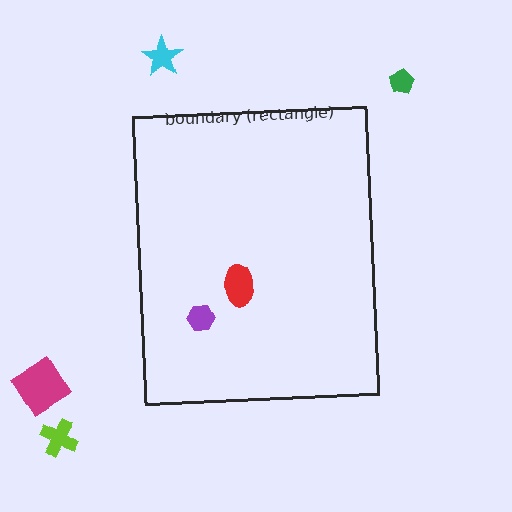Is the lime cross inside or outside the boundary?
Outside.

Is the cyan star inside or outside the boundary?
Outside.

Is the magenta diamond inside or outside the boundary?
Outside.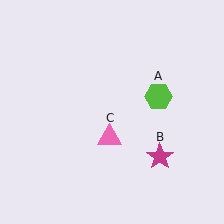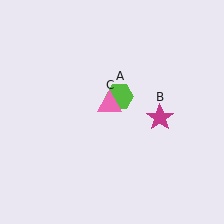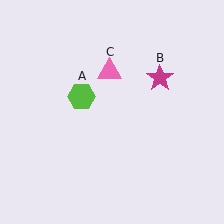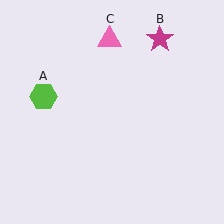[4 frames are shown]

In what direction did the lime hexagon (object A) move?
The lime hexagon (object A) moved left.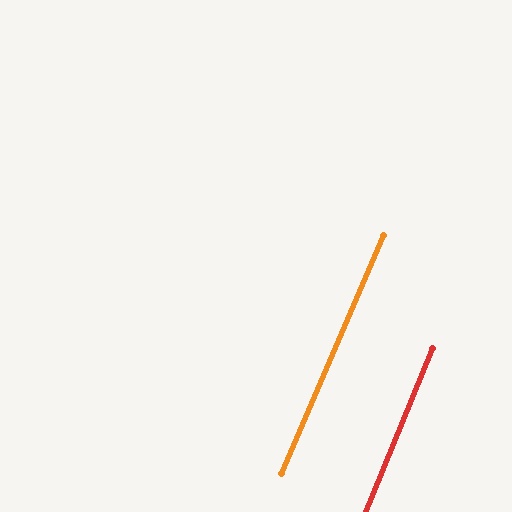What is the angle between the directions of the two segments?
Approximately 1 degree.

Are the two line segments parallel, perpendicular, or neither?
Parallel — their directions differ by only 1.2°.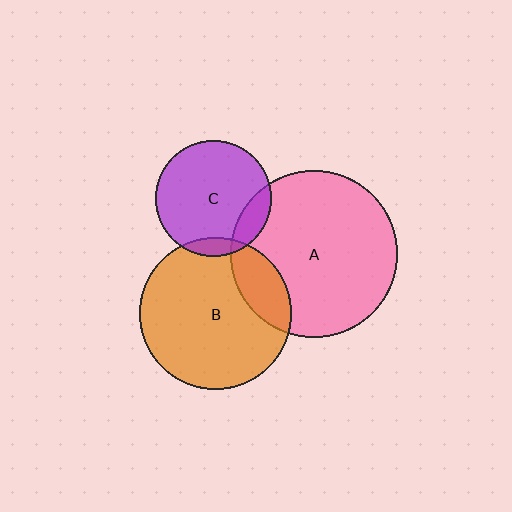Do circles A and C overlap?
Yes.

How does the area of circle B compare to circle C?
Approximately 1.7 times.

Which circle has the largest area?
Circle A (pink).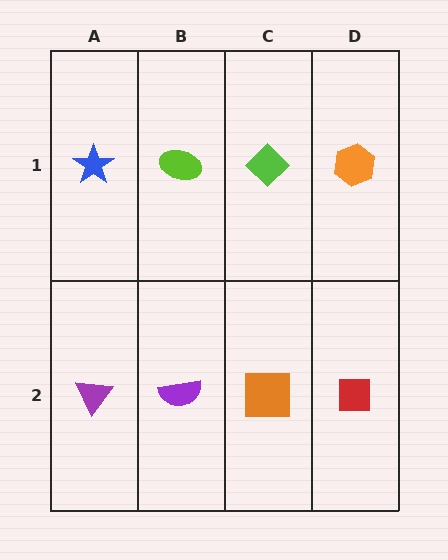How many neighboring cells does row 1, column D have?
2.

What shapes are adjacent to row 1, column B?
A purple semicircle (row 2, column B), a blue star (row 1, column A), a lime diamond (row 1, column C).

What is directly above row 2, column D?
An orange hexagon.